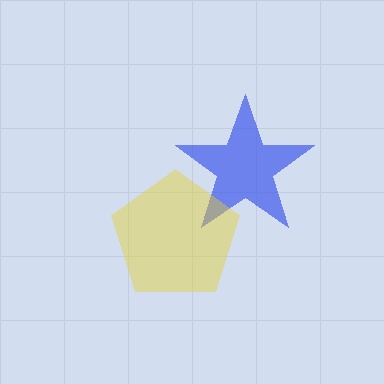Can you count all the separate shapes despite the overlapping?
Yes, there are 2 separate shapes.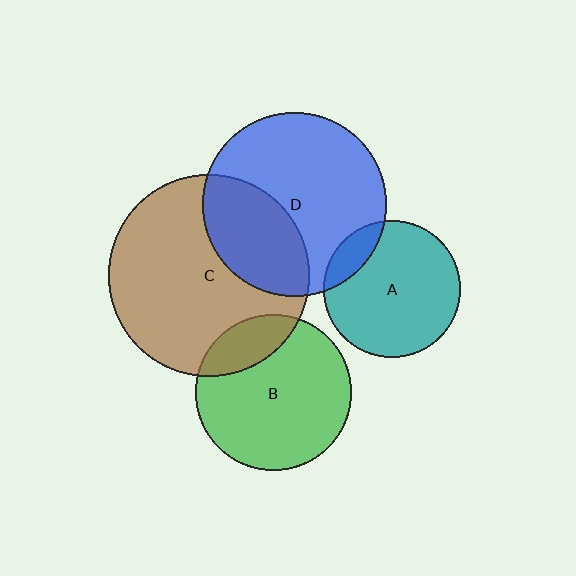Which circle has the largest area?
Circle C (brown).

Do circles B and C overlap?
Yes.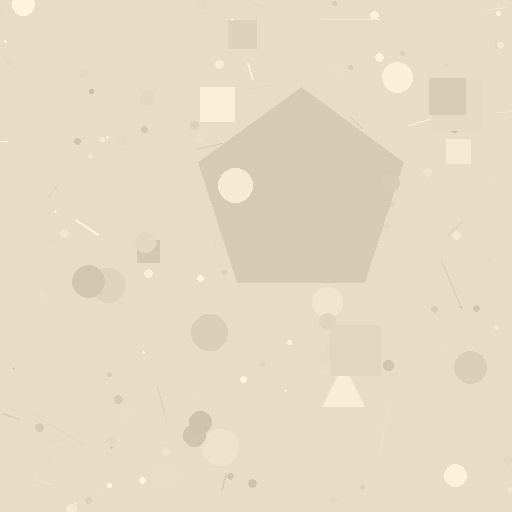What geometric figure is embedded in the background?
A pentagon is embedded in the background.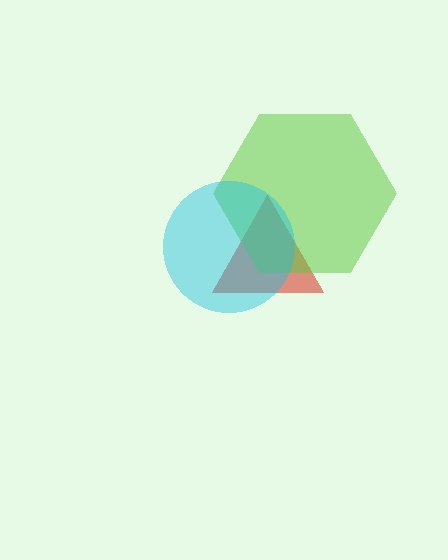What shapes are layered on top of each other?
The layered shapes are: a red triangle, a lime hexagon, a cyan circle.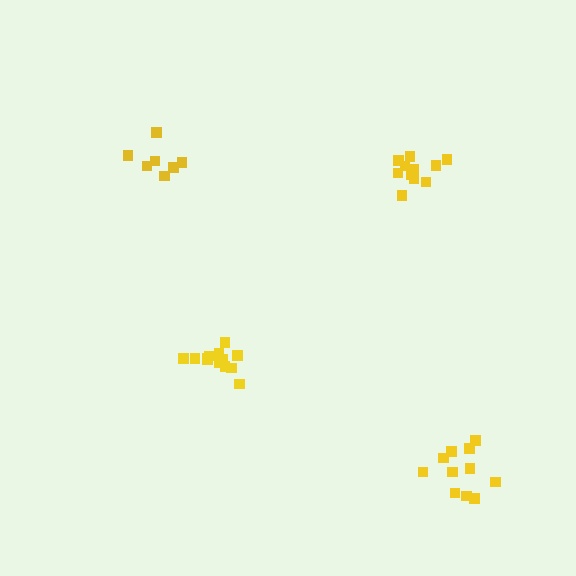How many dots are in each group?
Group 1: 11 dots, Group 2: 11 dots, Group 3: 7 dots, Group 4: 13 dots (42 total).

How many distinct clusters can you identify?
There are 4 distinct clusters.